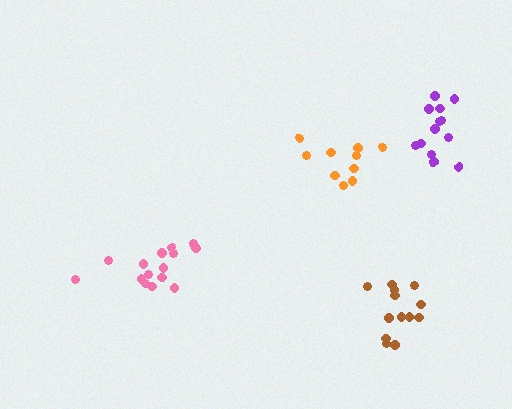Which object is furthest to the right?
The purple cluster is rightmost.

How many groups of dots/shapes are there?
There are 4 groups.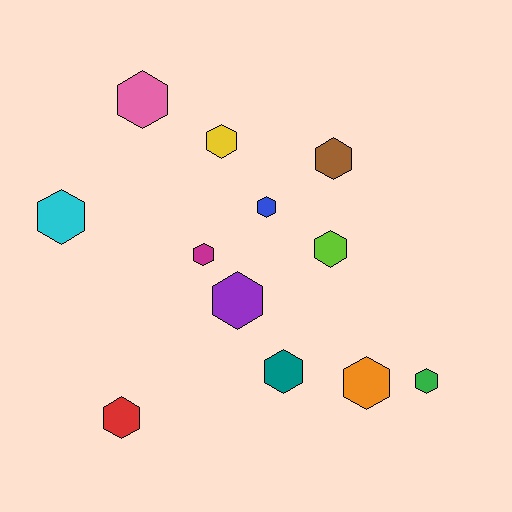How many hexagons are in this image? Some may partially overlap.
There are 12 hexagons.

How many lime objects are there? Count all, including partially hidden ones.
There is 1 lime object.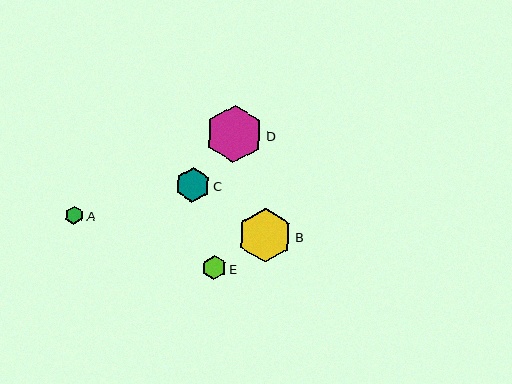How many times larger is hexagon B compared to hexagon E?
Hexagon B is approximately 2.3 times the size of hexagon E.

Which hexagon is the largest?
Hexagon D is the largest with a size of approximately 58 pixels.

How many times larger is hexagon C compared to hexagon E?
Hexagon C is approximately 1.4 times the size of hexagon E.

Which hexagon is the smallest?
Hexagon A is the smallest with a size of approximately 18 pixels.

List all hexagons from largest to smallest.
From largest to smallest: D, B, C, E, A.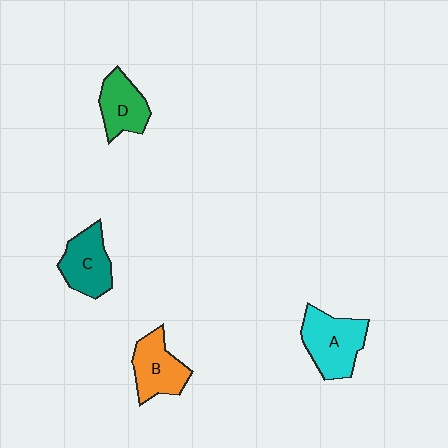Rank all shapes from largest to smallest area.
From largest to smallest: A (cyan), C (teal), B (orange), D (green).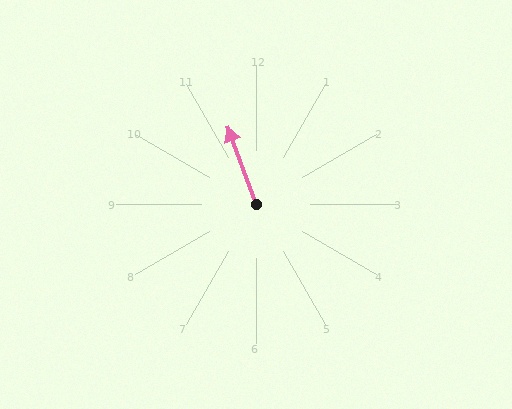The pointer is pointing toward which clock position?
Roughly 11 o'clock.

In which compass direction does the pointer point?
North.